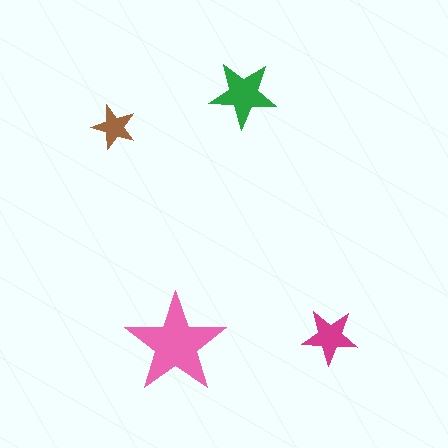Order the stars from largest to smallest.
the pink one, the green one, the magenta one, the brown one.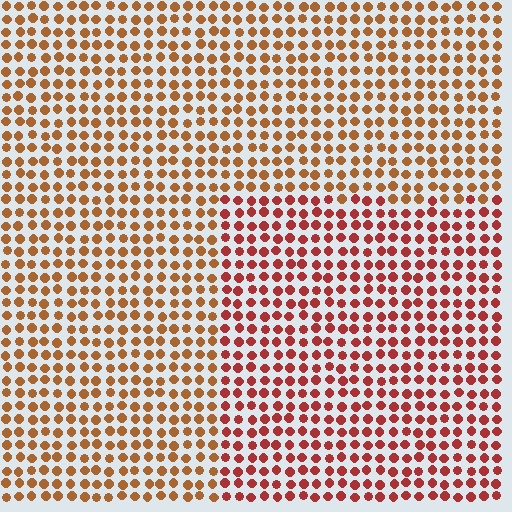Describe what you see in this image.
The image is filled with small brown elements in a uniform arrangement. A rectangle-shaped region is visible where the elements are tinted to a slightly different hue, forming a subtle color boundary.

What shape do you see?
I see a rectangle.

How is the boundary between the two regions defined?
The boundary is defined purely by a slight shift in hue (about 28 degrees). Spacing, size, and orientation are identical on both sides.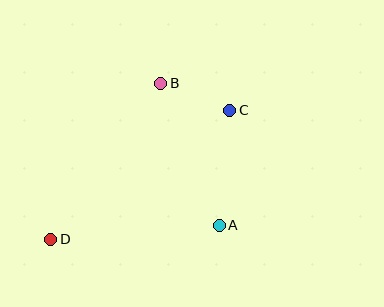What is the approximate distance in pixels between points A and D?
The distance between A and D is approximately 169 pixels.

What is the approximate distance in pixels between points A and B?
The distance between A and B is approximately 153 pixels.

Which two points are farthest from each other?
Points C and D are farthest from each other.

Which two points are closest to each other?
Points B and C are closest to each other.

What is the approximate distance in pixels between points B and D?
The distance between B and D is approximately 191 pixels.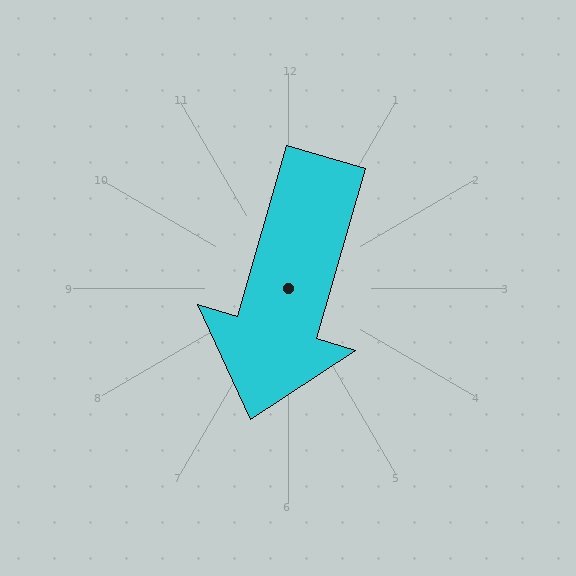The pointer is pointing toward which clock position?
Roughly 7 o'clock.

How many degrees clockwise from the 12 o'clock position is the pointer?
Approximately 196 degrees.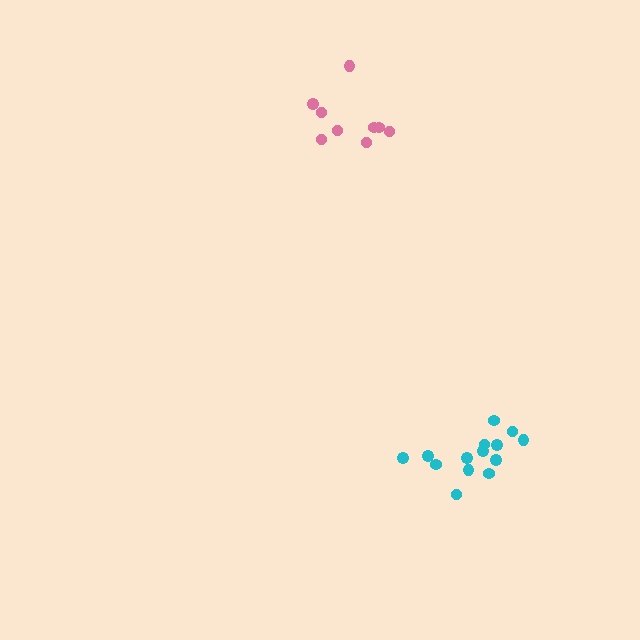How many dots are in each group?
Group 1: 14 dots, Group 2: 9 dots (23 total).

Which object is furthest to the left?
The pink cluster is leftmost.